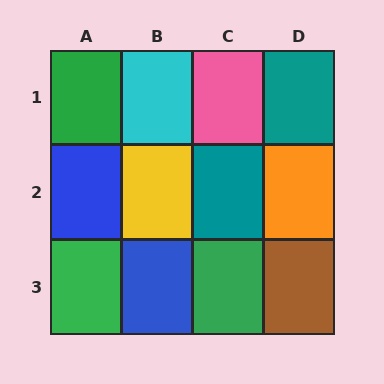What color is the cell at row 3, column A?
Green.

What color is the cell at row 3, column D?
Brown.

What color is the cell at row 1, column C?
Pink.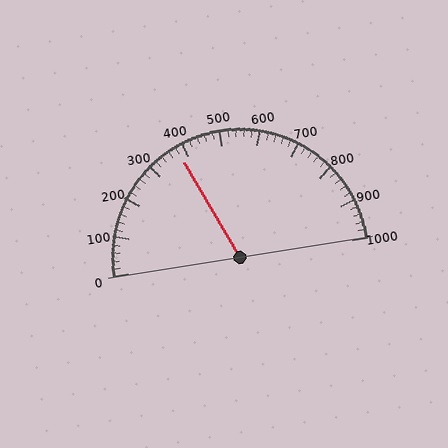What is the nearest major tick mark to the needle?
The nearest major tick mark is 400.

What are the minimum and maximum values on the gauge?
The gauge ranges from 0 to 1000.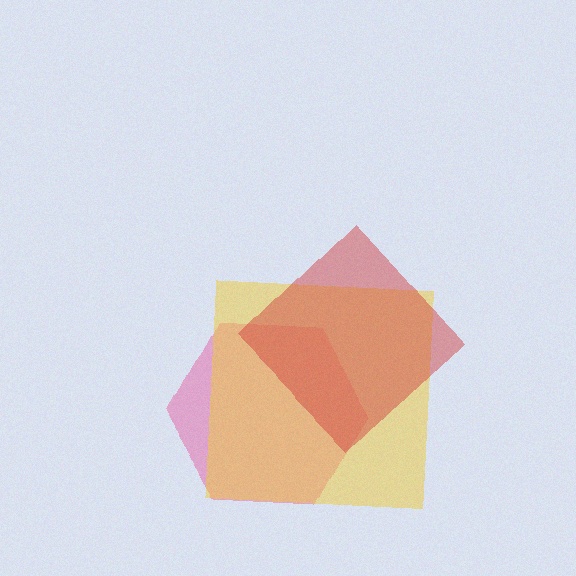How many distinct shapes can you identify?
There are 3 distinct shapes: a pink hexagon, a yellow square, a red diamond.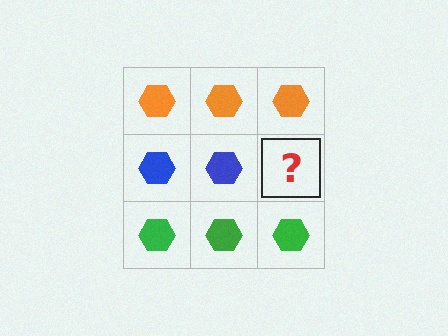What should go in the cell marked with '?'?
The missing cell should contain a blue hexagon.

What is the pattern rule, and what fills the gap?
The rule is that each row has a consistent color. The gap should be filled with a blue hexagon.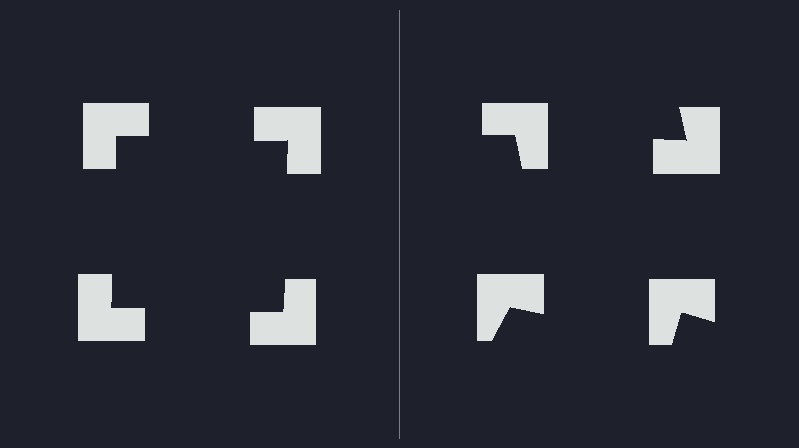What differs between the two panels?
The notched squares are positioned identically on both sides; only the wedge orientations differ. On the left they align to a square; on the right they are misaligned.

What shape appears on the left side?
An illusory square.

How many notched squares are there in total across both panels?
8 — 4 on each side.